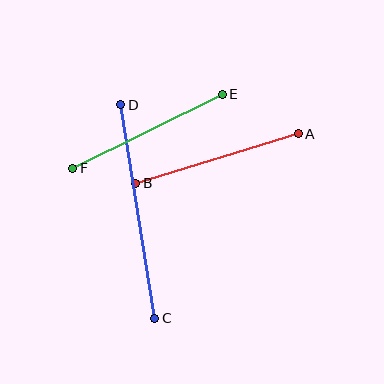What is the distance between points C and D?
The distance is approximately 216 pixels.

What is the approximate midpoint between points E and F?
The midpoint is at approximately (147, 131) pixels.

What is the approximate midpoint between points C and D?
The midpoint is at approximately (138, 211) pixels.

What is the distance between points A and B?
The distance is approximately 170 pixels.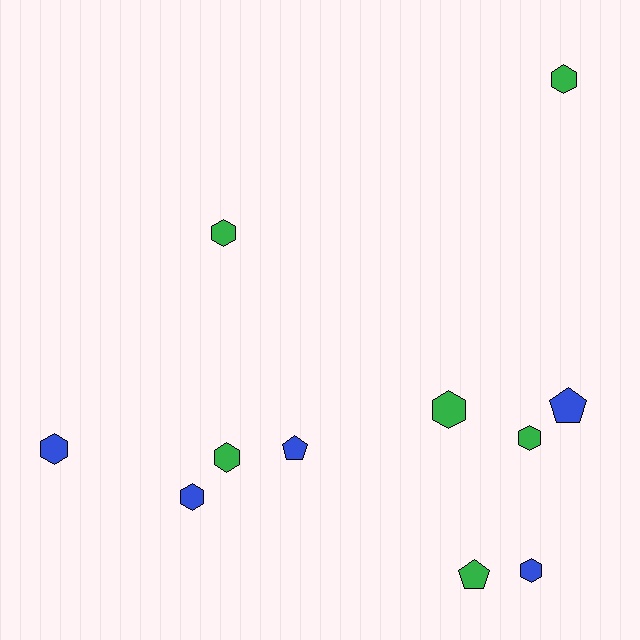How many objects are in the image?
There are 11 objects.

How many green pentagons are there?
There is 1 green pentagon.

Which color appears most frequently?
Green, with 6 objects.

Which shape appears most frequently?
Hexagon, with 8 objects.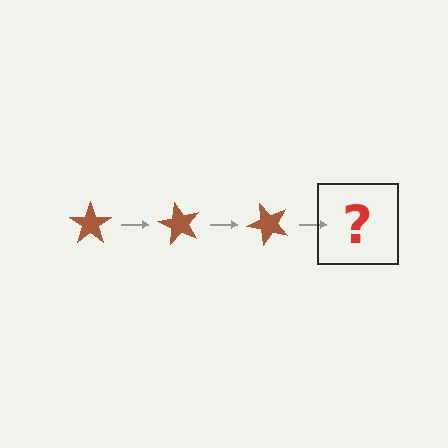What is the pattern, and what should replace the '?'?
The pattern is that the star rotates 60 degrees each step. The '?' should be a brown star rotated 180 degrees.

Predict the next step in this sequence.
The next step is a brown star rotated 180 degrees.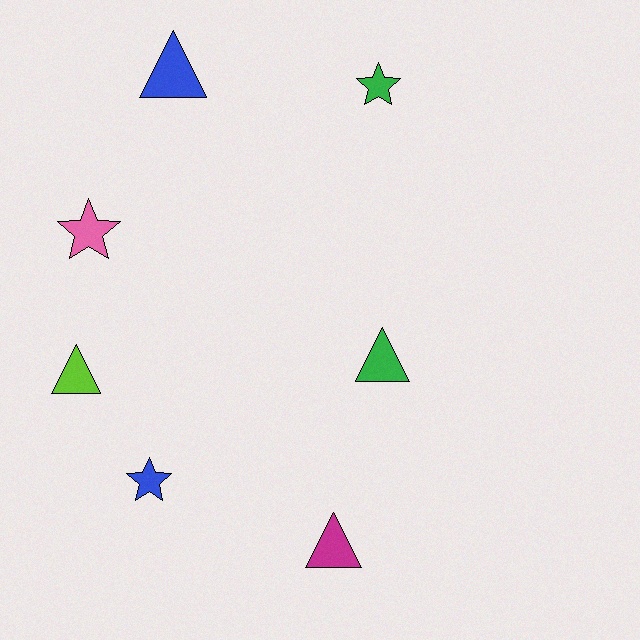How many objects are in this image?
There are 7 objects.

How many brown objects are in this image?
There are no brown objects.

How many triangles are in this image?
There are 4 triangles.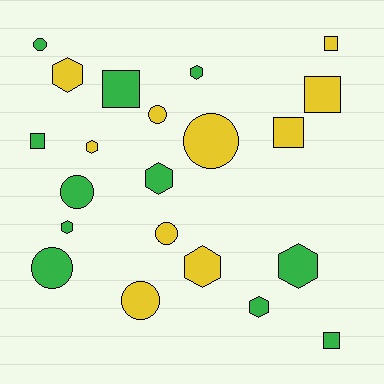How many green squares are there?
There are 3 green squares.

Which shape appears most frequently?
Hexagon, with 8 objects.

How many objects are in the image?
There are 21 objects.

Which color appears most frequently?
Green, with 11 objects.